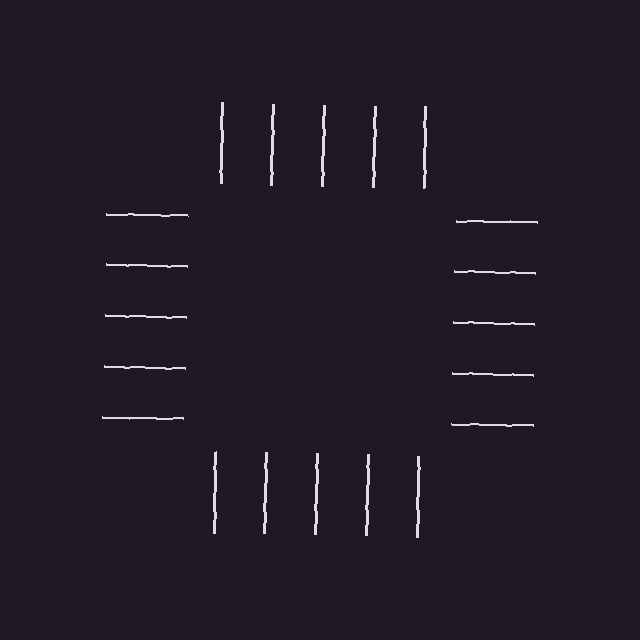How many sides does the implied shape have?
4 sides — the line-ends trace a square.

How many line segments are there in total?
20 — 5 along each of the 4 edges.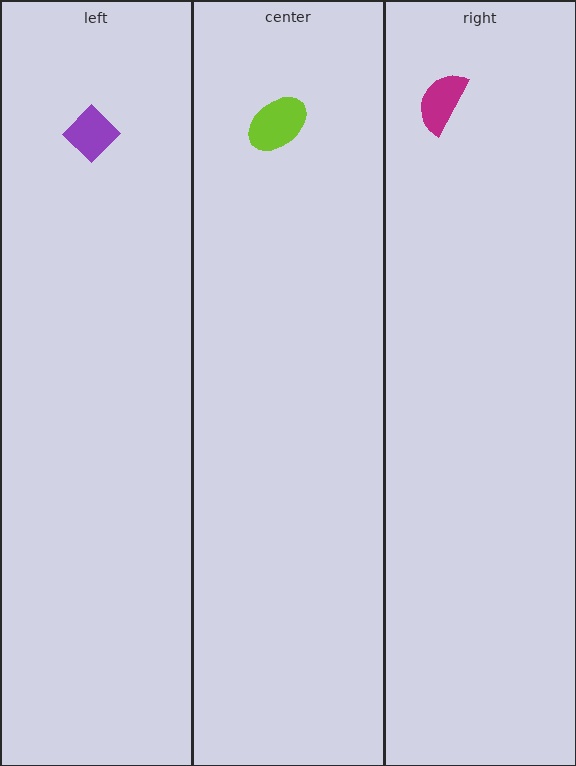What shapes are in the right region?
The magenta semicircle.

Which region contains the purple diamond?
The left region.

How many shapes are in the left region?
1.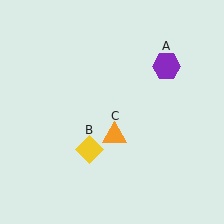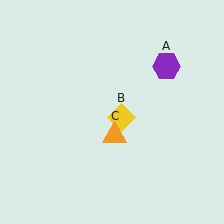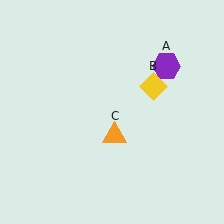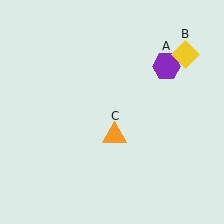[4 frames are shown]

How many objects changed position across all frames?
1 object changed position: yellow diamond (object B).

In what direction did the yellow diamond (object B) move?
The yellow diamond (object B) moved up and to the right.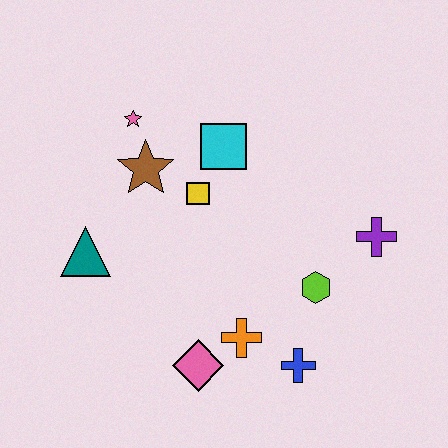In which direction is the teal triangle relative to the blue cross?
The teal triangle is to the left of the blue cross.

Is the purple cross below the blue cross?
No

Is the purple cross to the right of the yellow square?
Yes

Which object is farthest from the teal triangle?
The purple cross is farthest from the teal triangle.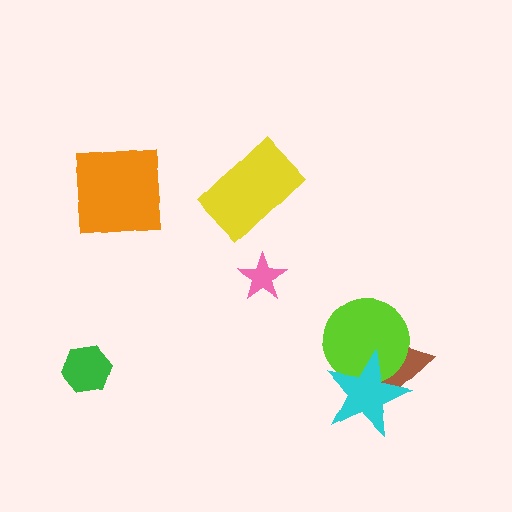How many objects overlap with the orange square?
0 objects overlap with the orange square.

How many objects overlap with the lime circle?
2 objects overlap with the lime circle.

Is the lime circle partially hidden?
Yes, it is partially covered by another shape.